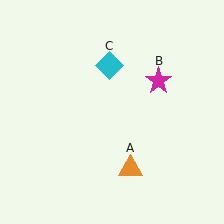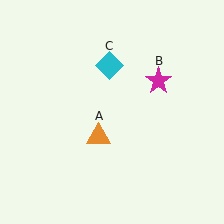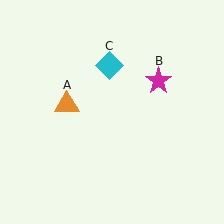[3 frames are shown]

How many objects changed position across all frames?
1 object changed position: orange triangle (object A).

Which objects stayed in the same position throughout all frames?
Magenta star (object B) and cyan diamond (object C) remained stationary.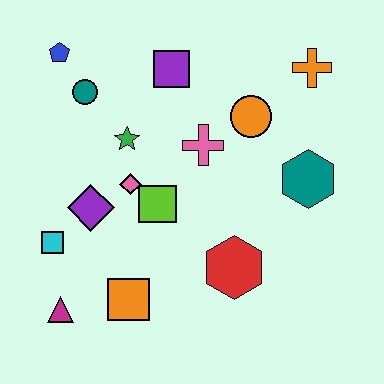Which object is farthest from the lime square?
The orange cross is farthest from the lime square.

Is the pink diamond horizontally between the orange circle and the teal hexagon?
No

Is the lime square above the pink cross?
No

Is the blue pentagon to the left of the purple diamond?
Yes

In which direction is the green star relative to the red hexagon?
The green star is above the red hexagon.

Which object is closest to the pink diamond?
The lime square is closest to the pink diamond.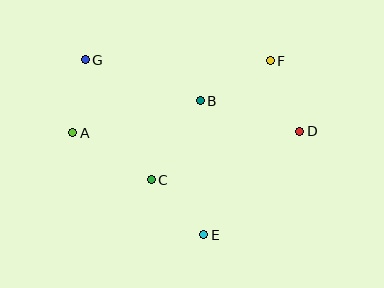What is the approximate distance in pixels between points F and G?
The distance between F and G is approximately 185 pixels.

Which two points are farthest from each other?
Points A and D are farthest from each other.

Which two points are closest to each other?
Points A and G are closest to each other.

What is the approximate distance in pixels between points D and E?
The distance between D and E is approximately 141 pixels.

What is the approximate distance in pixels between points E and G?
The distance between E and G is approximately 211 pixels.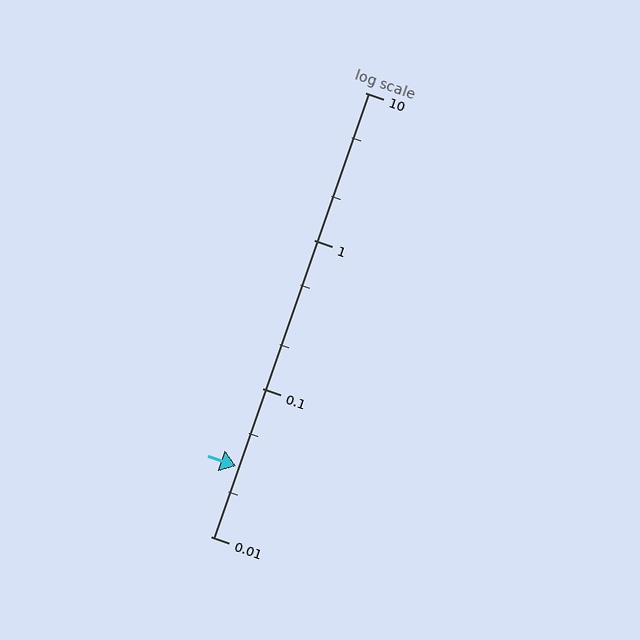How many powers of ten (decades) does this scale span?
The scale spans 3 decades, from 0.01 to 10.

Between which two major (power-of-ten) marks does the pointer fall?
The pointer is between 0.01 and 0.1.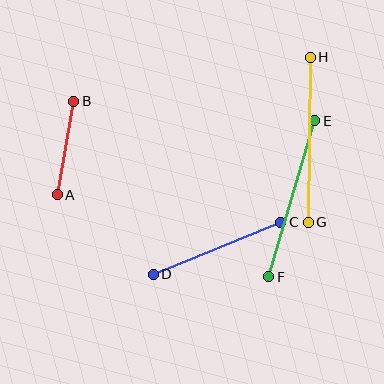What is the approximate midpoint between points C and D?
The midpoint is at approximately (217, 248) pixels.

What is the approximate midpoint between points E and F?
The midpoint is at approximately (292, 199) pixels.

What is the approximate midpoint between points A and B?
The midpoint is at approximately (66, 148) pixels.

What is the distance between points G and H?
The distance is approximately 165 pixels.